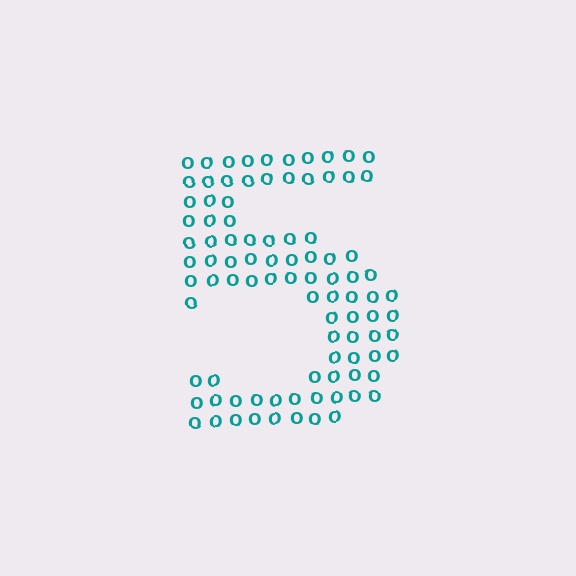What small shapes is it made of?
It is made of small letter O's.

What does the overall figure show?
The overall figure shows the digit 5.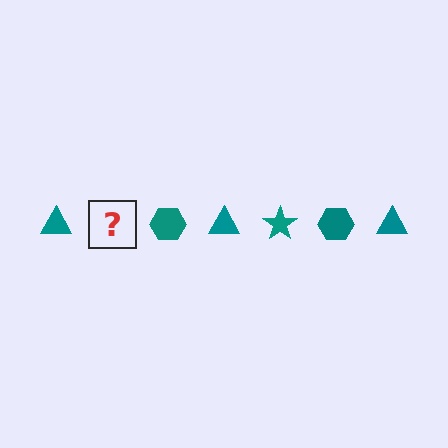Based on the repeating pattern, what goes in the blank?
The blank should be a teal star.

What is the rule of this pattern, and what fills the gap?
The rule is that the pattern cycles through triangle, star, hexagon shapes in teal. The gap should be filled with a teal star.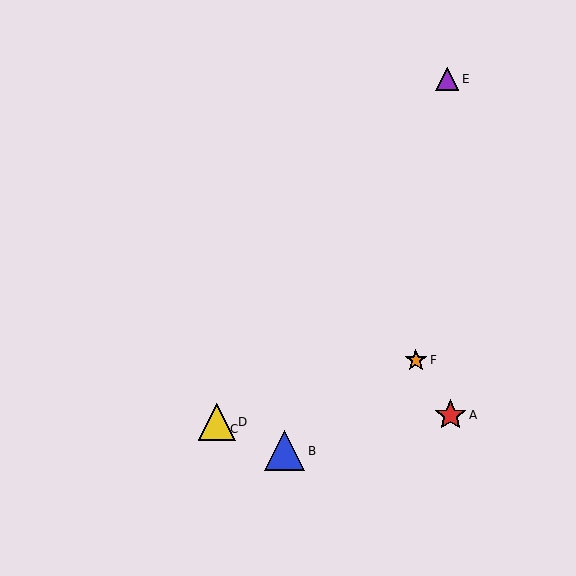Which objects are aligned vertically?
Objects C, D are aligned vertically.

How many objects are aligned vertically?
2 objects (C, D) are aligned vertically.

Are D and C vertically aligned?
Yes, both are at x≈217.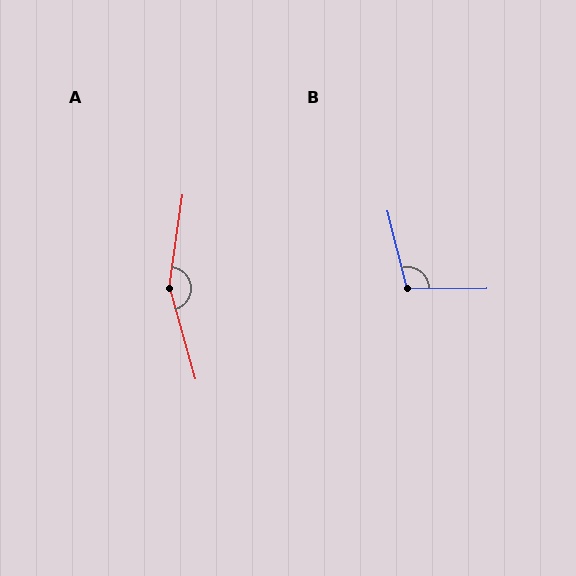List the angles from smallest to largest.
B (104°), A (156°).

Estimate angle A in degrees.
Approximately 156 degrees.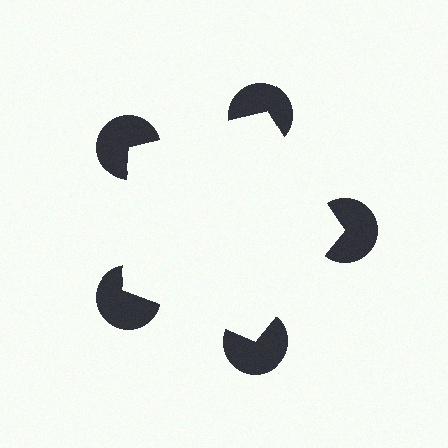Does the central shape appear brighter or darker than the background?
It typically appears slightly brighter than the background, even though no actual brightness change is drawn.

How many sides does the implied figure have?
5 sides.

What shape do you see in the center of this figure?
An illusory pentagon — its edges are inferred from the aligned wedge cuts in the pac-man discs, not physically drawn.